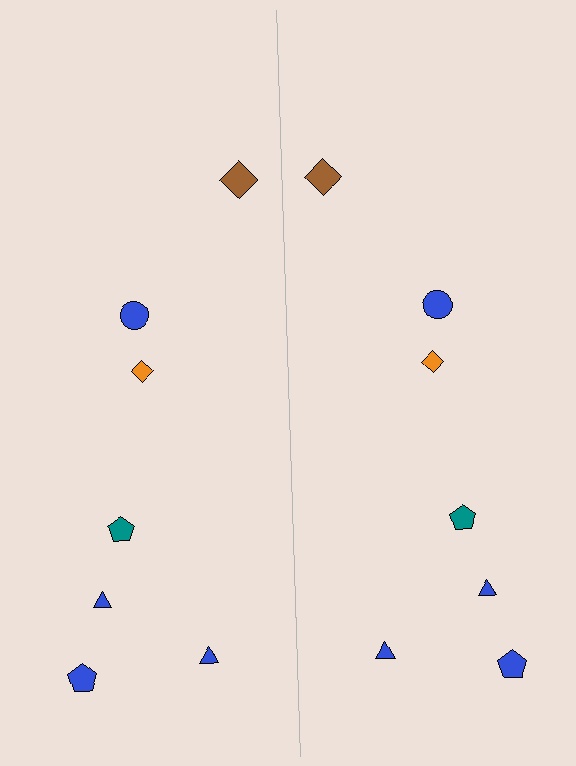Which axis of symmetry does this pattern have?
The pattern has a vertical axis of symmetry running through the center of the image.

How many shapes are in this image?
There are 14 shapes in this image.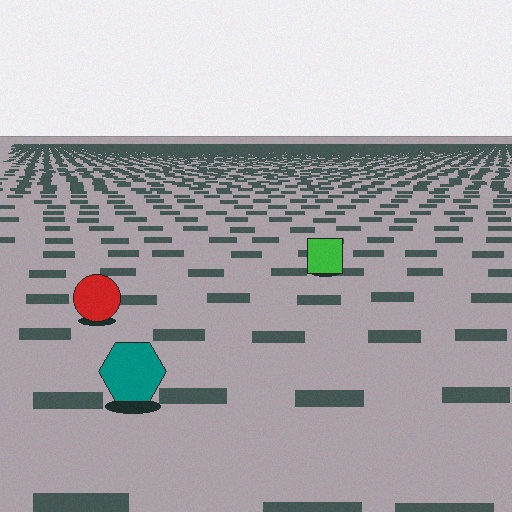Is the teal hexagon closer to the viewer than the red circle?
Yes. The teal hexagon is closer — you can tell from the texture gradient: the ground texture is coarser near it.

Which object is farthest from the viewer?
The green square is farthest from the viewer. It appears smaller and the ground texture around it is denser.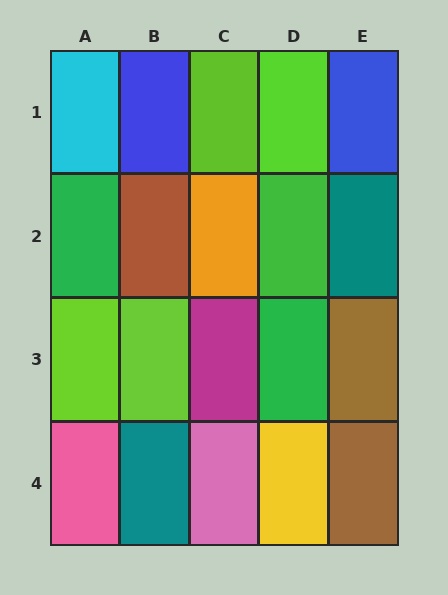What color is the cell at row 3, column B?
Lime.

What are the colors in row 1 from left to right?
Cyan, blue, lime, lime, blue.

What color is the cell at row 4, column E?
Brown.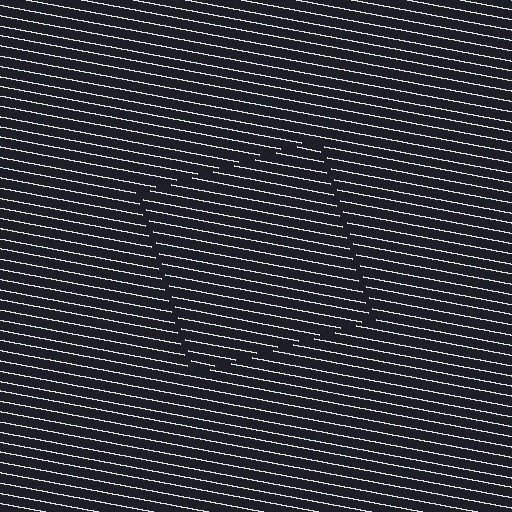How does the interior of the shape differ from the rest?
The interior of the shape contains the same grating, shifted by half a period — the contour is defined by the phase discontinuity where line-ends from the inner and outer gratings abut.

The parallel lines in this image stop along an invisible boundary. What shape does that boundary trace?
An illusory square. The interior of the shape contains the same grating, shifted by half a period — the contour is defined by the phase discontinuity where line-ends from the inner and outer gratings abut.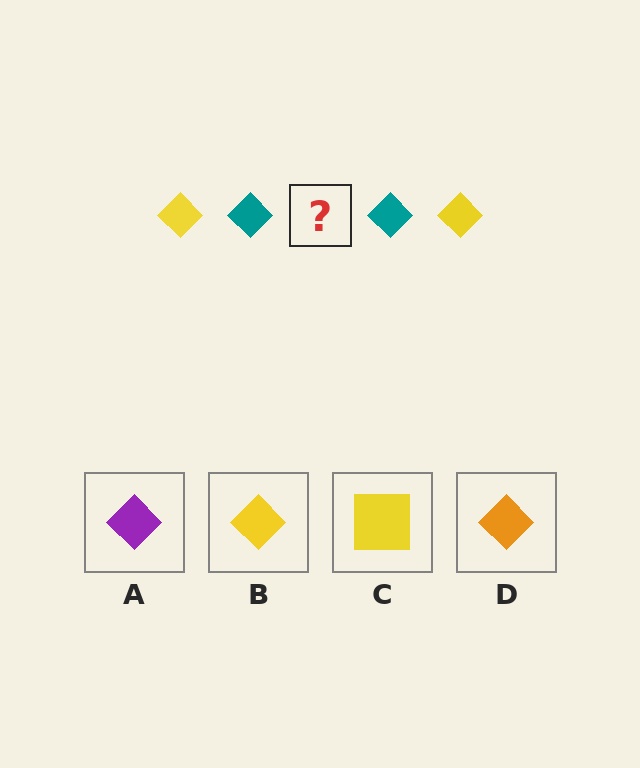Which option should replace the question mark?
Option B.